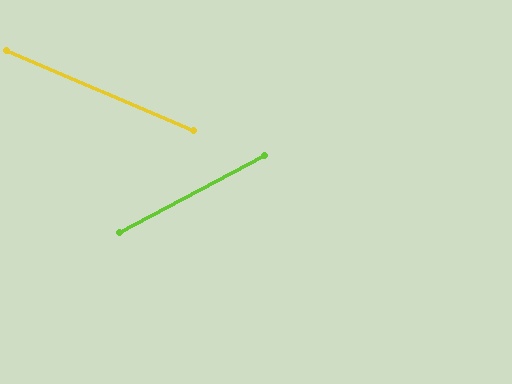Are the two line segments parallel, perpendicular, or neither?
Neither parallel nor perpendicular — they differ by about 51°.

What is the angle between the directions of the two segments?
Approximately 51 degrees.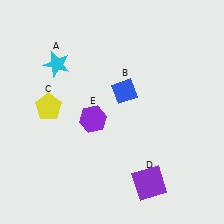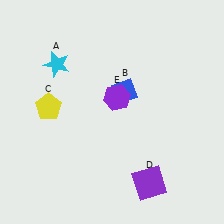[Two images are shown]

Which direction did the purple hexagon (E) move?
The purple hexagon (E) moved right.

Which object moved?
The purple hexagon (E) moved right.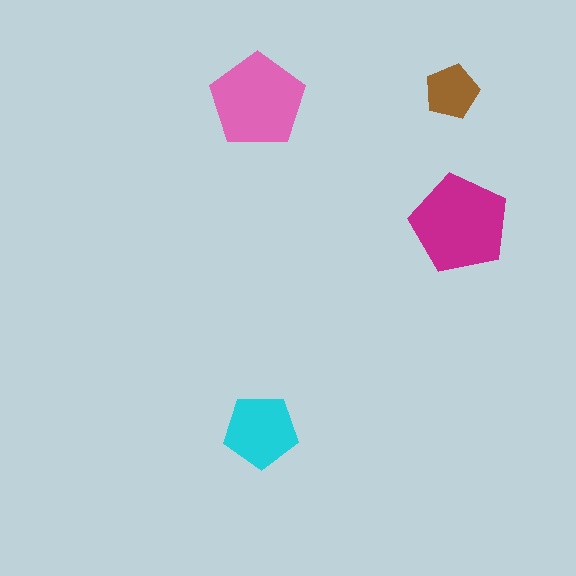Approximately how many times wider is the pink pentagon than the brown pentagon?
About 1.5 times wider.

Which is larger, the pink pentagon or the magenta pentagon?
The magenta one.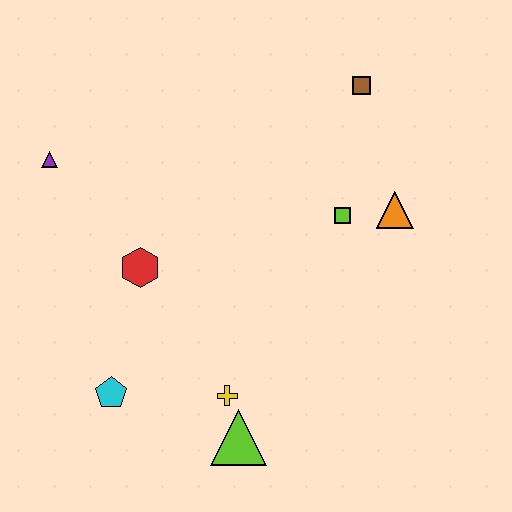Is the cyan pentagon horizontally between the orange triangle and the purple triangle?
Yes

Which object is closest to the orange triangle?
The lime square is closest to the orange triangle.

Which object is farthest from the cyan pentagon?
The brown square is farthest from the cyan pentagon.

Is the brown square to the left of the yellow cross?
No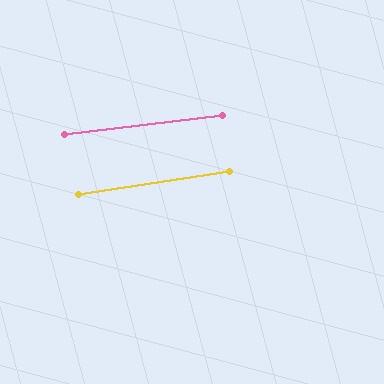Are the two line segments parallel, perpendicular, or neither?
Parallel — their directions differ by only 2.0°.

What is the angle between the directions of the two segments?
Approximately 2 degrees.